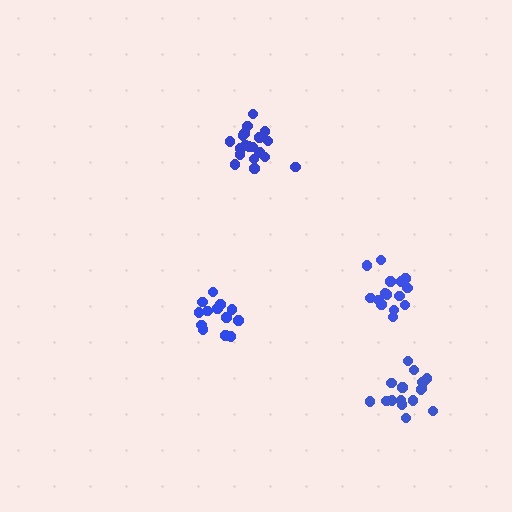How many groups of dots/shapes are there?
There are 4 groups.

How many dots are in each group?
Group 1: 17 dots, Group 2: 15 dots, Group 3: 19 dots, Group 4: 13 dots (64 total).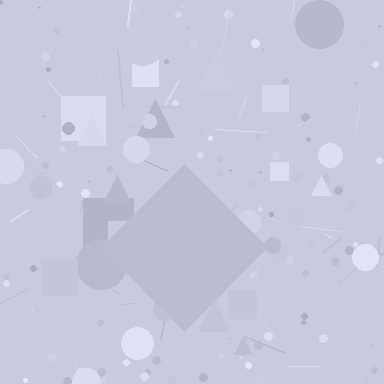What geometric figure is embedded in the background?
A diamond is embedded in the background.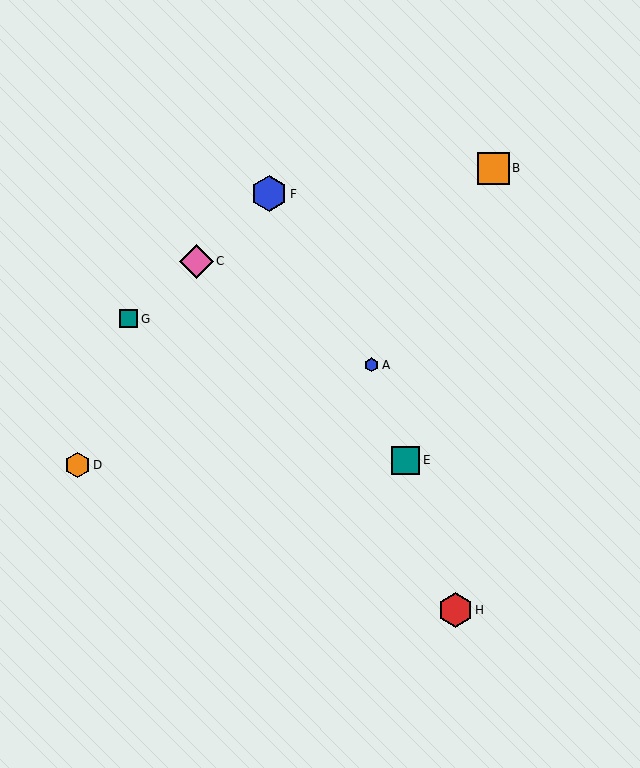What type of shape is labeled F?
Shape F is a blue hexagon.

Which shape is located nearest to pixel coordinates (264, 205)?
The blue hexagon (labeled F) at (269, 194) is nearest to that location.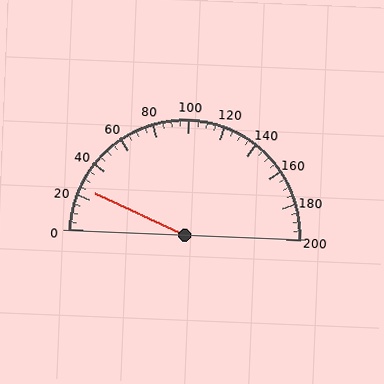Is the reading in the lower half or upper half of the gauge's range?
The reading is in the lower half of the range (0 to 200).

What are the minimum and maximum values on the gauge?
The gauge ranges from 0 to 200.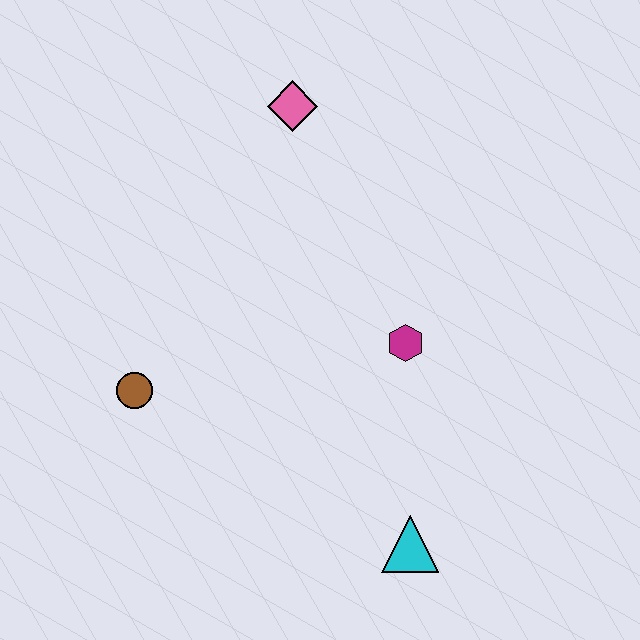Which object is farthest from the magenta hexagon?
The brown circle is farthest from the magenta hexagon.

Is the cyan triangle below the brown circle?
Yes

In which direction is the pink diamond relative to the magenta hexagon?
The pink diamond is above the magenta hexagon.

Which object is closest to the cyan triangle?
The magenta hexagon is closest to the cyan triangle.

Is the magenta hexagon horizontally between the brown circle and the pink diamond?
No